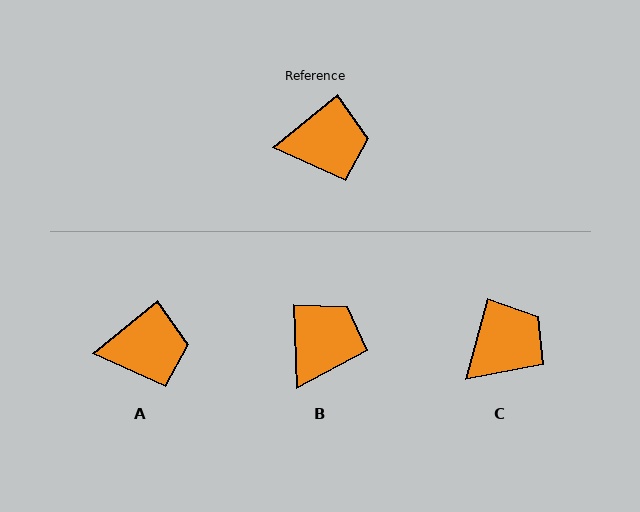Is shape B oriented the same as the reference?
No, it is off by about 53 degrees.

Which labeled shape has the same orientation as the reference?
A.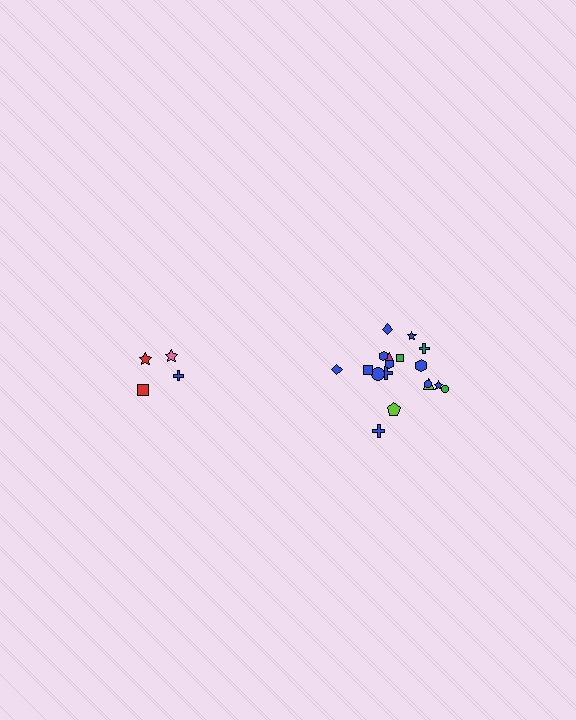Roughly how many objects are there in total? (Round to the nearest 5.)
Roughly 20 objects in total.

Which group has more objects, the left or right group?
The right group.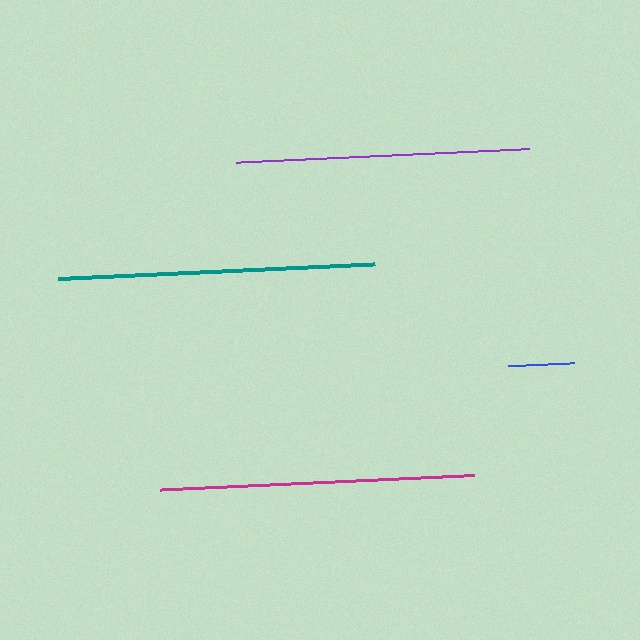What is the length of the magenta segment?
The magenta segment is approximately 315 pixels long.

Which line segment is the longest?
The teal line is the longest at approximately 317 pixels.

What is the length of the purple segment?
The purple segment is approximately 294 pixels long.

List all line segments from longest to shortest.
From longest to shortest: teal, magenta, purple, blue.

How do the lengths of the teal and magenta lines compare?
The teal and magenta lines are approximately the same length.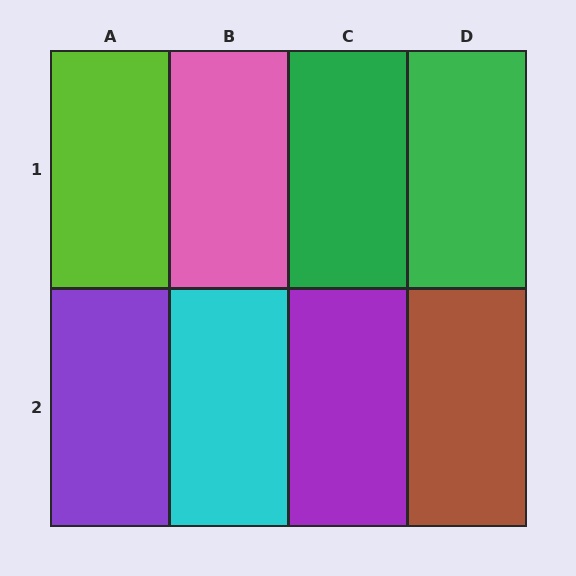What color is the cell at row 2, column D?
Brown.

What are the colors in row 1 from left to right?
Lime, pink, green, green.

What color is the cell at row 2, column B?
Cyan.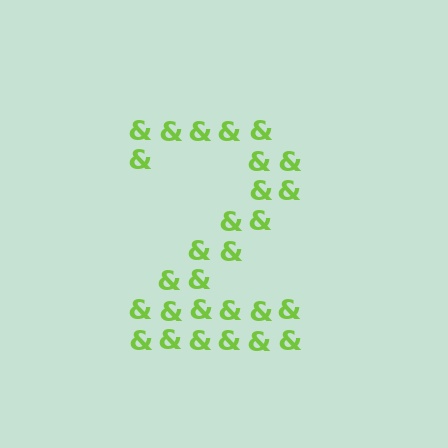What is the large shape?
The large shape is the digit 2.